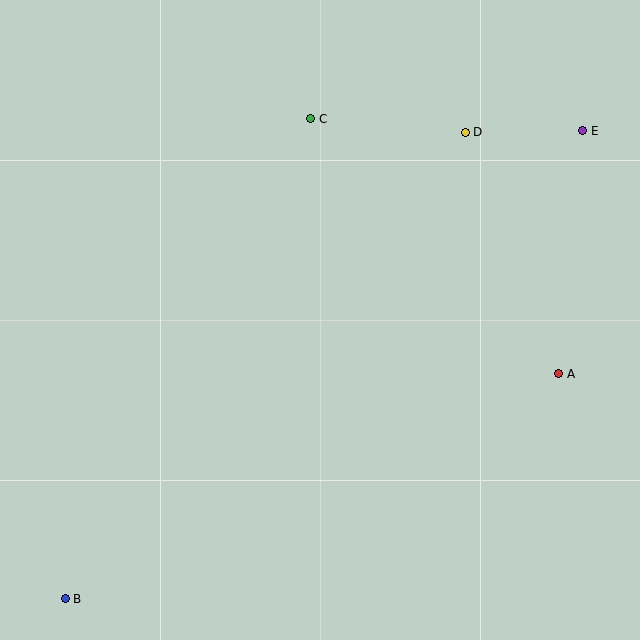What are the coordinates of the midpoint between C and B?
The midpoint between C and B is at (188, 359).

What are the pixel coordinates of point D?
Point D is at (465, 132).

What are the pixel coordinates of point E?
Point E is at (583, 131).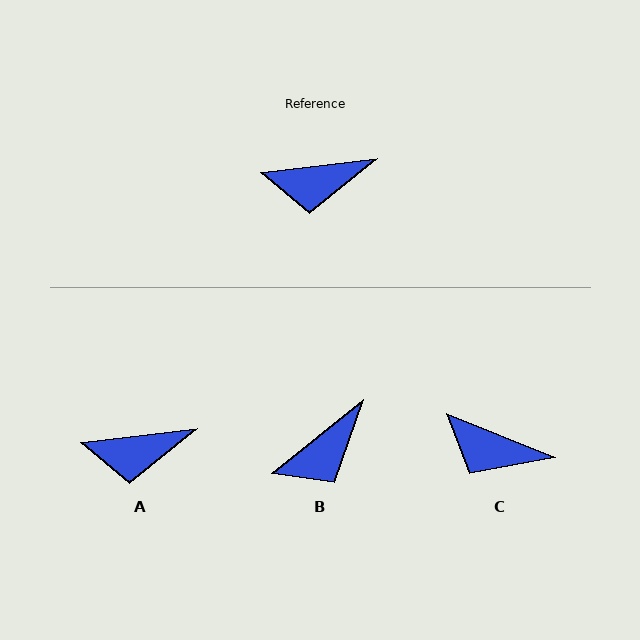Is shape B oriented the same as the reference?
No, it is off by about 31 degrees.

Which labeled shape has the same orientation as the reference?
A.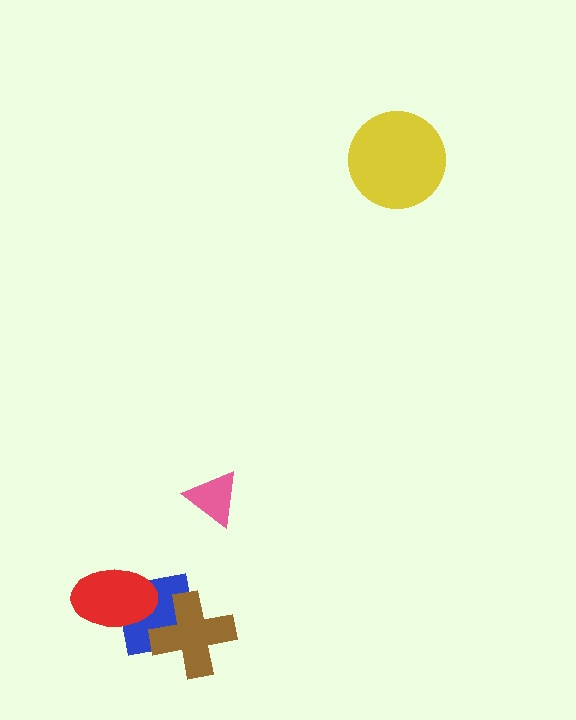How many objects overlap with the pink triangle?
0 objects overlap with the pink triangle.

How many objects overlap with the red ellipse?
1 object overlaps with the red ellipse.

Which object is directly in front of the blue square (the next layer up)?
The brown cross is directly in front of the blue square.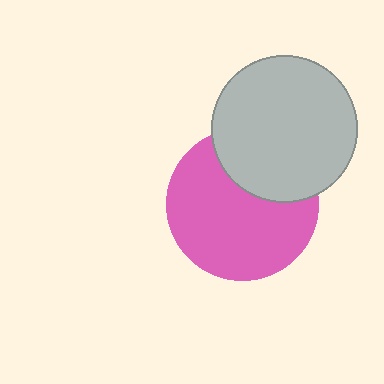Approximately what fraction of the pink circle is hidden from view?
Roughly 30% of the pink circle is hidden behind the light gray circle.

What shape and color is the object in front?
The object in front is a light gray circle.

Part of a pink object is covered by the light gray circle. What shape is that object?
It is a circle.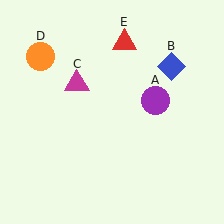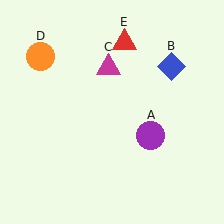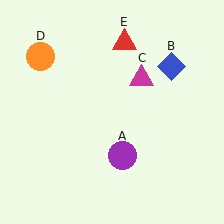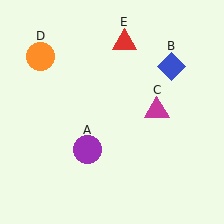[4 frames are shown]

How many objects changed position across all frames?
2 objects changed position: purple circle (object A), magenta triangle (object C).